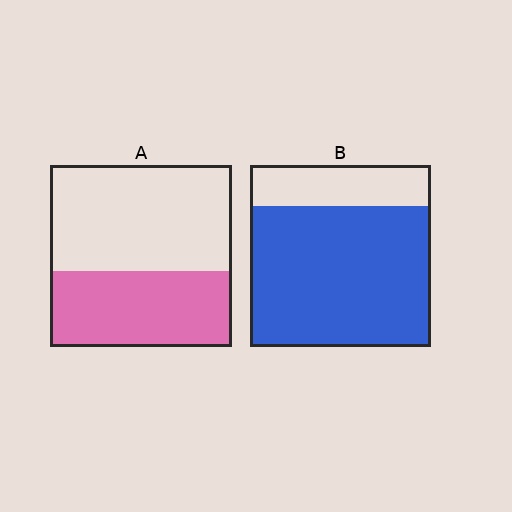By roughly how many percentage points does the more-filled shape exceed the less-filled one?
By roughly 35 percentage points (B over A).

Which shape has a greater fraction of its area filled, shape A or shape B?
Shape B.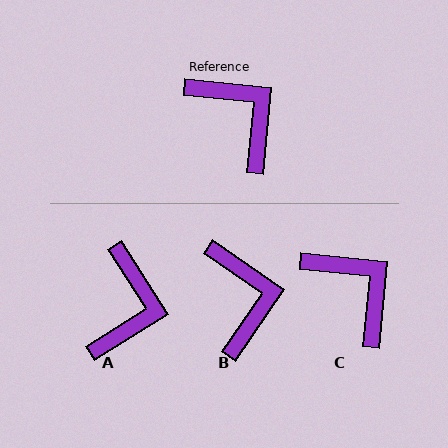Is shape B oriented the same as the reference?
No, it is off by about 29 degrees.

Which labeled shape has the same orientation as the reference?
C.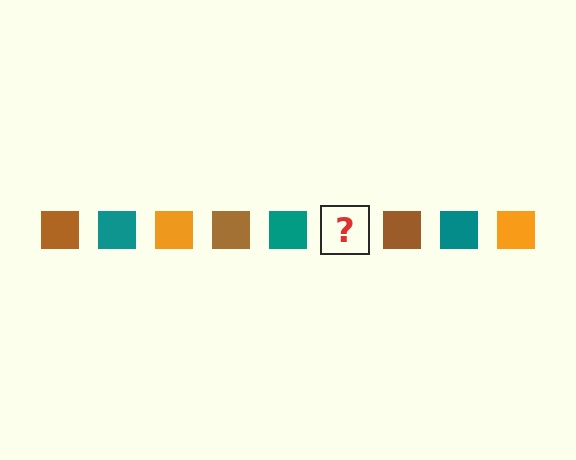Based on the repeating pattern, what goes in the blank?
The blank should be an orange square.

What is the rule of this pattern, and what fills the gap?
The rule is that the pattern cycles through brown, teal, orange squares. The gap should be filled with an orange square.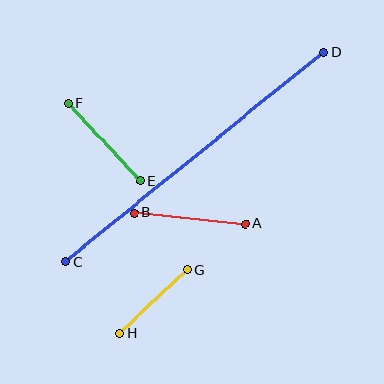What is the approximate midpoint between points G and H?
The midpoint is at approximately (153, 301) pixels.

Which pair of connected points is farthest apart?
Points C and D are farthest apart.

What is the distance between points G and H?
The distance is approximately 92 pixels.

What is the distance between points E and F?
The distance is approximately 106 pixels.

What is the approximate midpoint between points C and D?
The midpoint is at approximately (194, 157) pixels.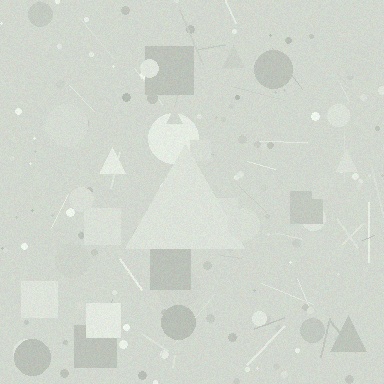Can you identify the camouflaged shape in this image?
The camouflaged shape is a triangle.